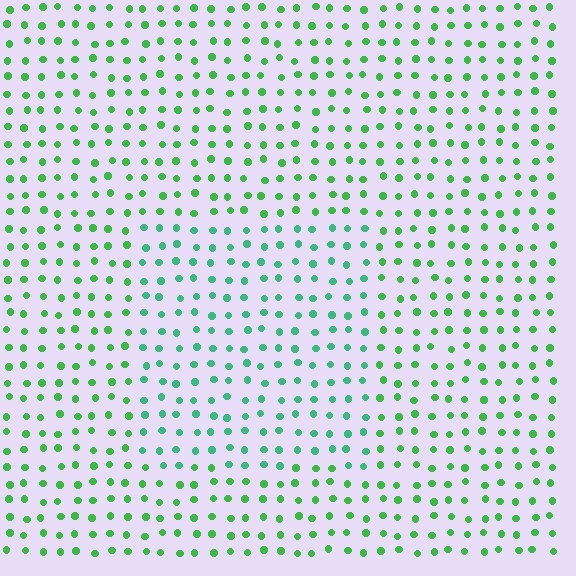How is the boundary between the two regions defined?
The boundary is defined purely by a slight shift in hue (about 29 degrees). Spacing, size, and orientation are identical on both sides.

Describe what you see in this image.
The image is filled with small green elements in a uniform arrangement. A rectangle-shaped region is visible where the elements are tinted to a slightly different hue, forming a subtle color boundary.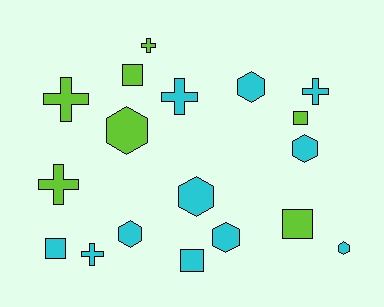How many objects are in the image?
There are 18 objects.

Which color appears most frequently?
Cyan, with 11 objects.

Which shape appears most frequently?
Hexagon, with 7 objects.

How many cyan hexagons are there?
There are 6 cyan hexagons.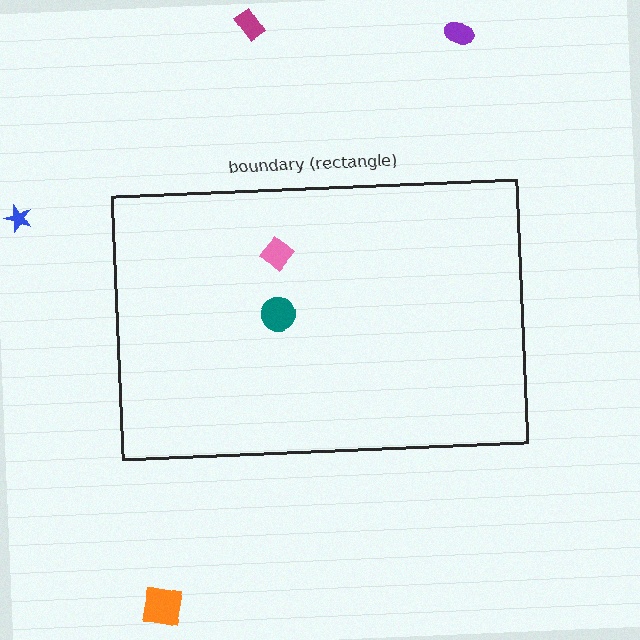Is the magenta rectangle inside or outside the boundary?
Outside.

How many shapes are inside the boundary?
2 inside, 4 outside.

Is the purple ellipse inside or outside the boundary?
Outside.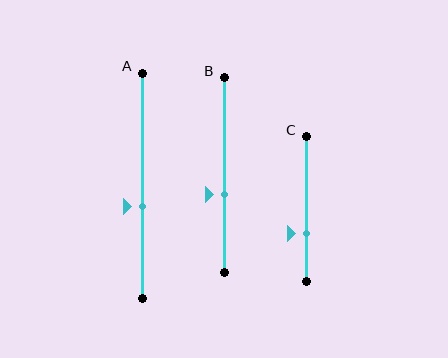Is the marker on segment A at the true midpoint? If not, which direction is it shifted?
No, the marker on segment A is shifted downward by about 9% of the segment length.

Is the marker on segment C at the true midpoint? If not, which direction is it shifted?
No, the marker on segment C is shifted downward by about 17% of the segment length.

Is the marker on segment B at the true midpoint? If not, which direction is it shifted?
No, the marker on segment B is shifted downward by about 10% of the segment length.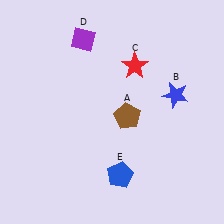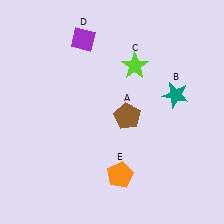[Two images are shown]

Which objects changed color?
B changed from blue to teal. C changed from red to lime. E changed from blue to orange.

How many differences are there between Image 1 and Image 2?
There are 3 differences between the two images.